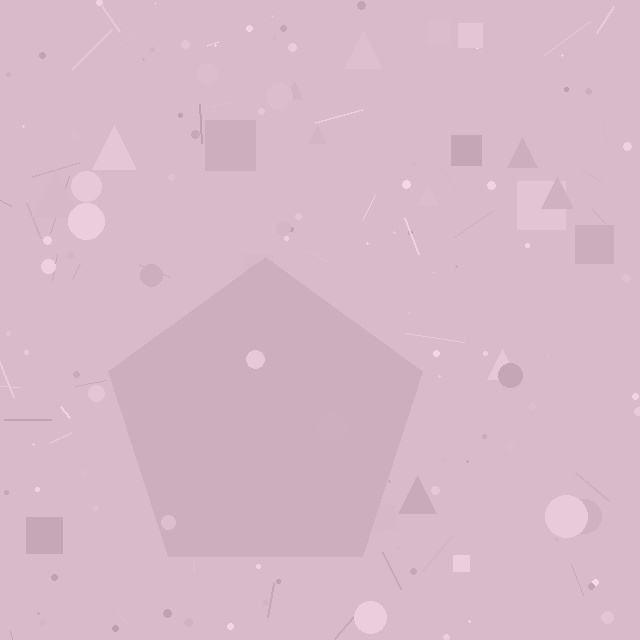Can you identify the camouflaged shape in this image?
The camouflaged shape is a pentagon.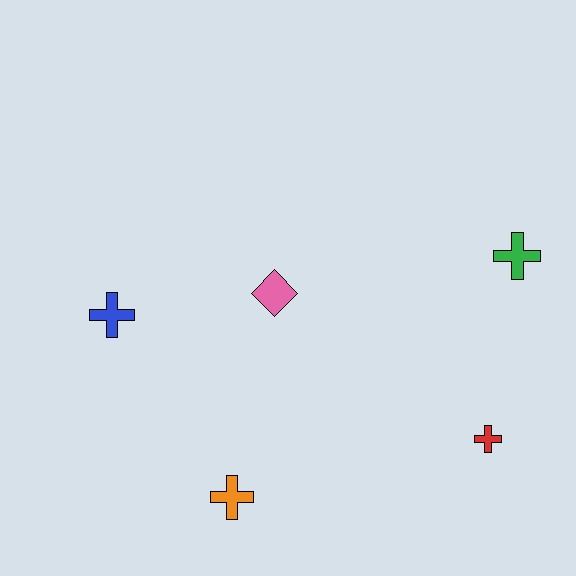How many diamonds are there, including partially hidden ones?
There is 1 diamond.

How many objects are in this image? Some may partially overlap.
There are 5 objects.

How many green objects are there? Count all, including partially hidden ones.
There is 1 green object.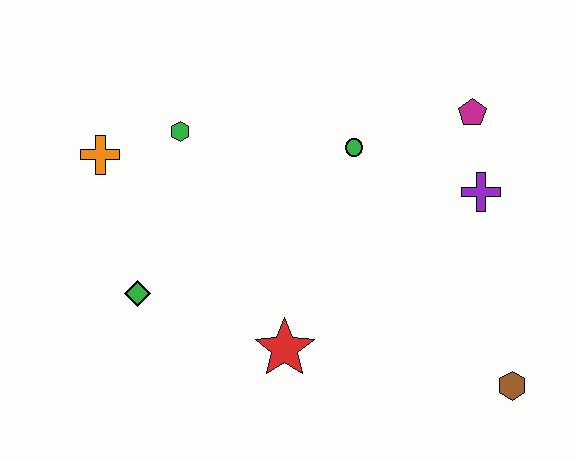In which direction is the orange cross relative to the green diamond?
The orange cross is above the green diamond.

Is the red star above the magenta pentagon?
No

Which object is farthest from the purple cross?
The orange cross is farthest from the purple cross.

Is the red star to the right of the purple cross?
No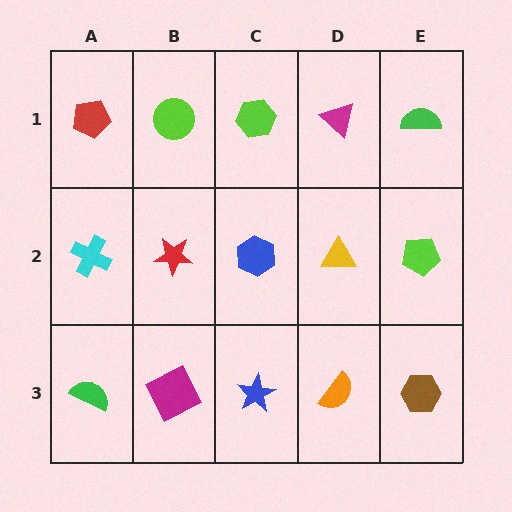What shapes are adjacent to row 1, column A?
A cyan cross (row 2, column A), a lime circle (row 1, column B).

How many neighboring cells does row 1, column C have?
3.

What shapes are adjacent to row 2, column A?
A red pentagon (row 1, column A), a green semicircle (row 3, column A), a red star (row 2, column B).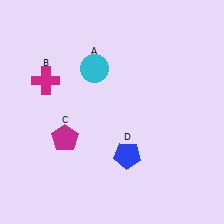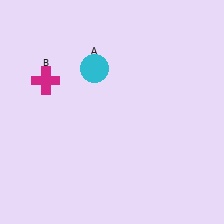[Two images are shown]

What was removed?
The blue pentagon (D), the magenta pentagon (C) were removed in Image 2.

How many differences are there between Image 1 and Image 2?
There are 2 differences between the two images.